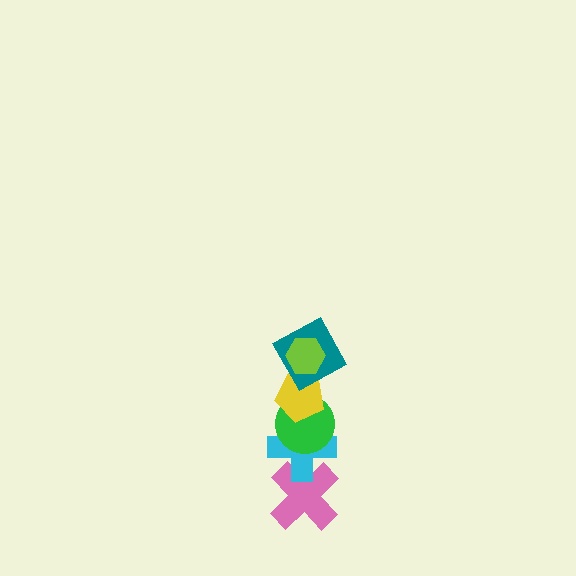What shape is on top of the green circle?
The yellow pentagon is on top of the green circle.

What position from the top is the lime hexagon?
The lime hexagon is 1st from the top.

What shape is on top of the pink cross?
The cyan cross is on top of the pink cross.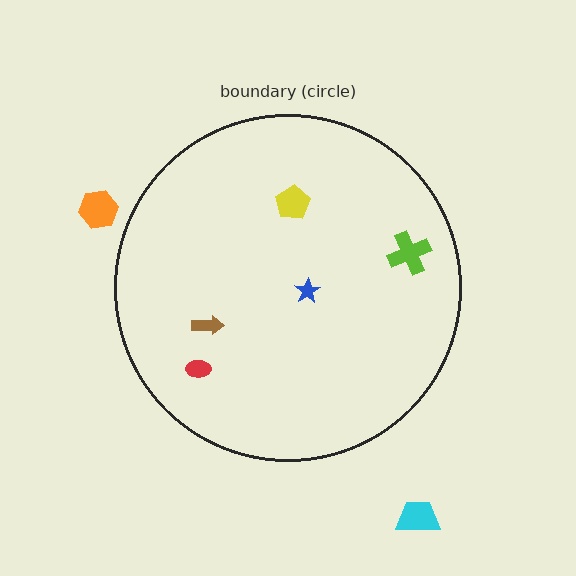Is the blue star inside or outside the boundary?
Inside.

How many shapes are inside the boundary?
5 inside, 2 outside.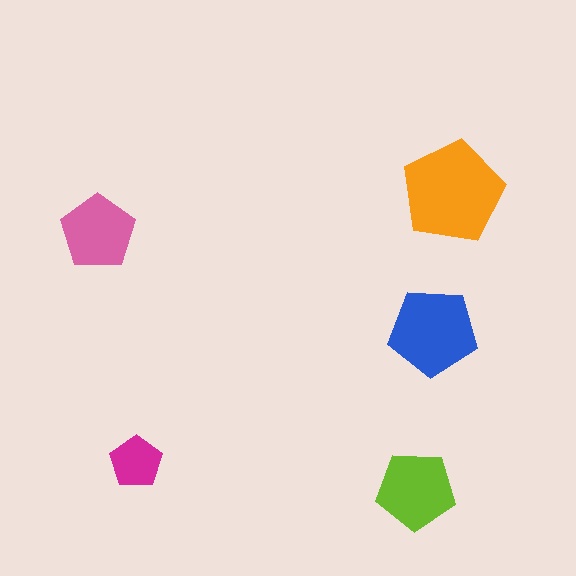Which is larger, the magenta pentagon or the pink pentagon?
The pink one.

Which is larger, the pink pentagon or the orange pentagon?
The orange one.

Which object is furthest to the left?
The pink pentagon is leftmost.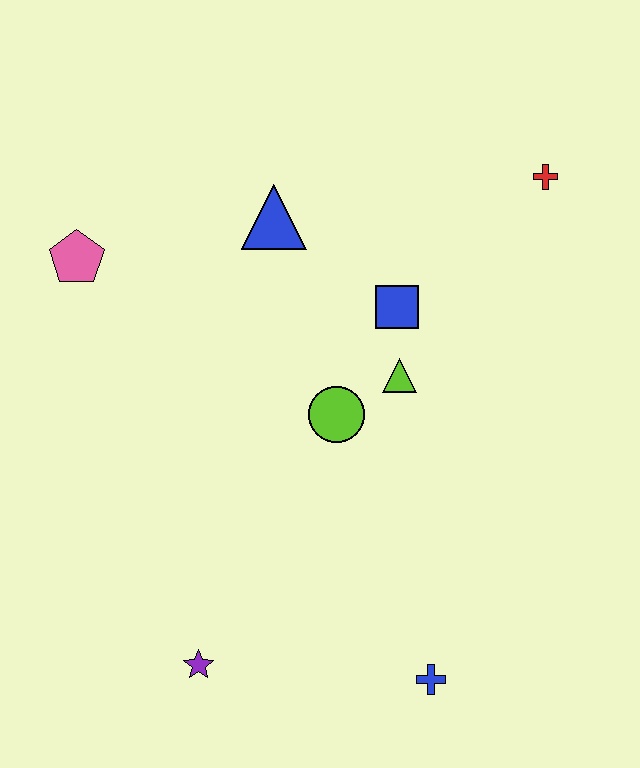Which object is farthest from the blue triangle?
The blue cross is farthest from the blue triangle.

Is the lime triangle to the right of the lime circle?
Yes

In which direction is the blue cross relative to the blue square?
The blue cross is below the blue square.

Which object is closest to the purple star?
The blue cross is closest to the purple star.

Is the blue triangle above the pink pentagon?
Yes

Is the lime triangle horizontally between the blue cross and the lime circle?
Yes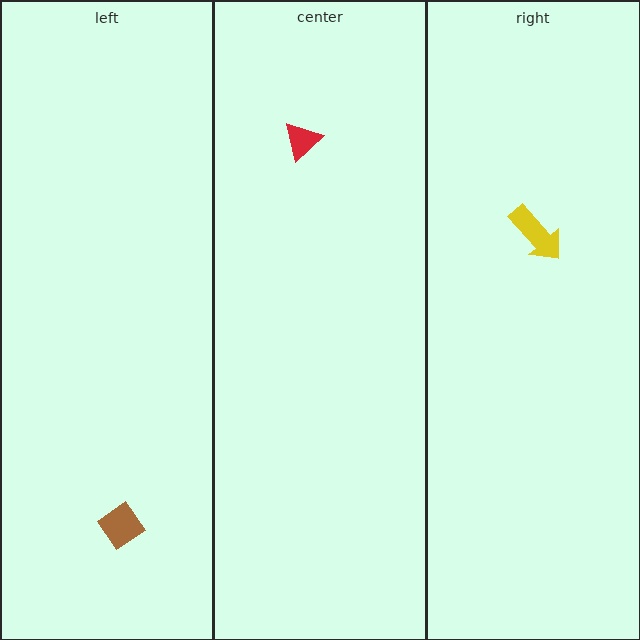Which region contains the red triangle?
The center region.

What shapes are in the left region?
The brown diamond.